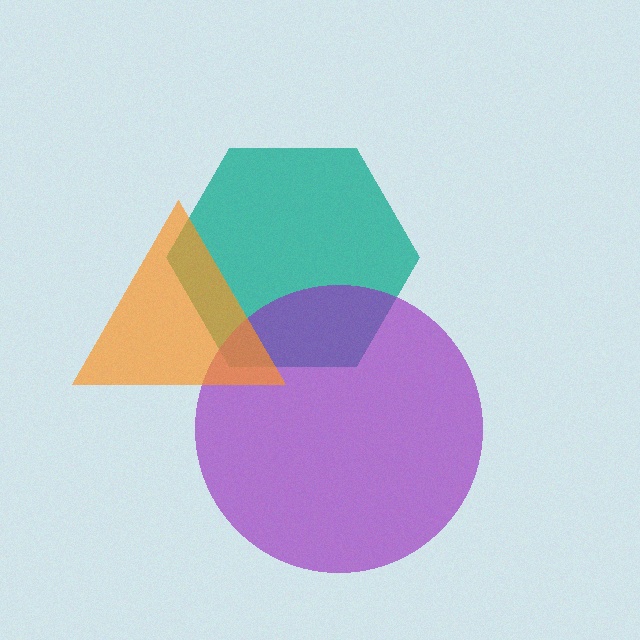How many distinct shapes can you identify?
There are 3 distinct shapes: a teal hexagon, a purple circle, an orange triangle.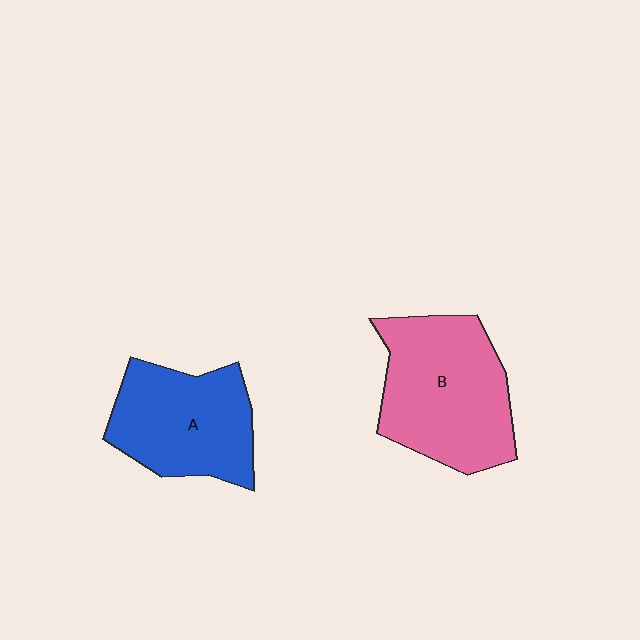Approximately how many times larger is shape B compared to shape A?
Approximately 1.2 times.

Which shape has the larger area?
Shape B (pink).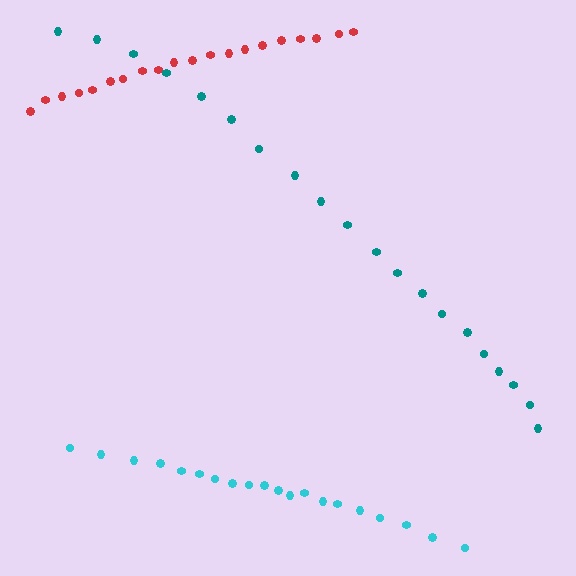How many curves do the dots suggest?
There are 3 distinct paths.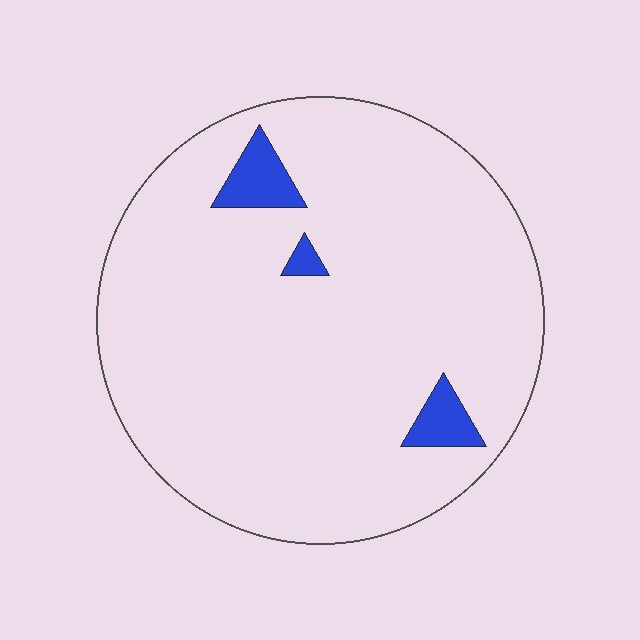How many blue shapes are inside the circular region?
3.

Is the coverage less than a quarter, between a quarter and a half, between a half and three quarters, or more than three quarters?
Less than a quarter.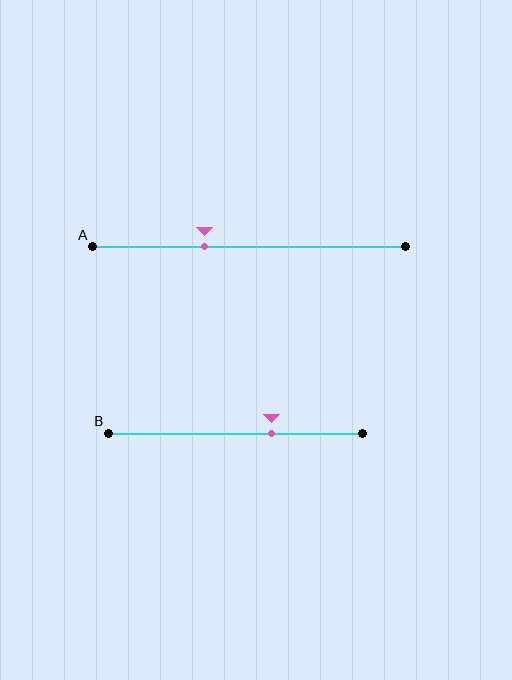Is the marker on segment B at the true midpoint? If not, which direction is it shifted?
No, the marker on segment B is shifted to the right by about 14% of the segment length.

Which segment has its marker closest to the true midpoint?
Segment B has its marker closest to the true midpoint.